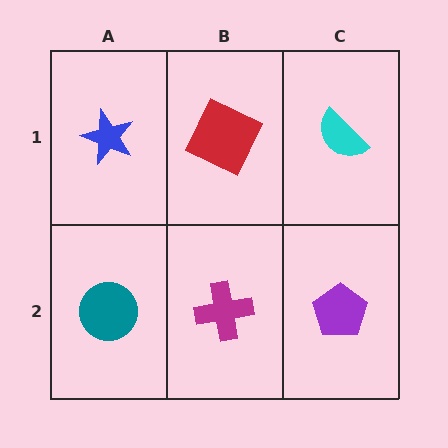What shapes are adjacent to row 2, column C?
A cyan semicircle (row 1, column C), a magenta cross (row 2, column B).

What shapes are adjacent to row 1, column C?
A purple pentagon (row 2, column C), a red square (row 1, column B).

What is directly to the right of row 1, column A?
A red square.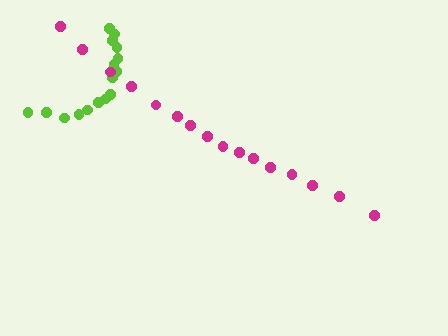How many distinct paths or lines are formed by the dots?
There are 2 distinct paths.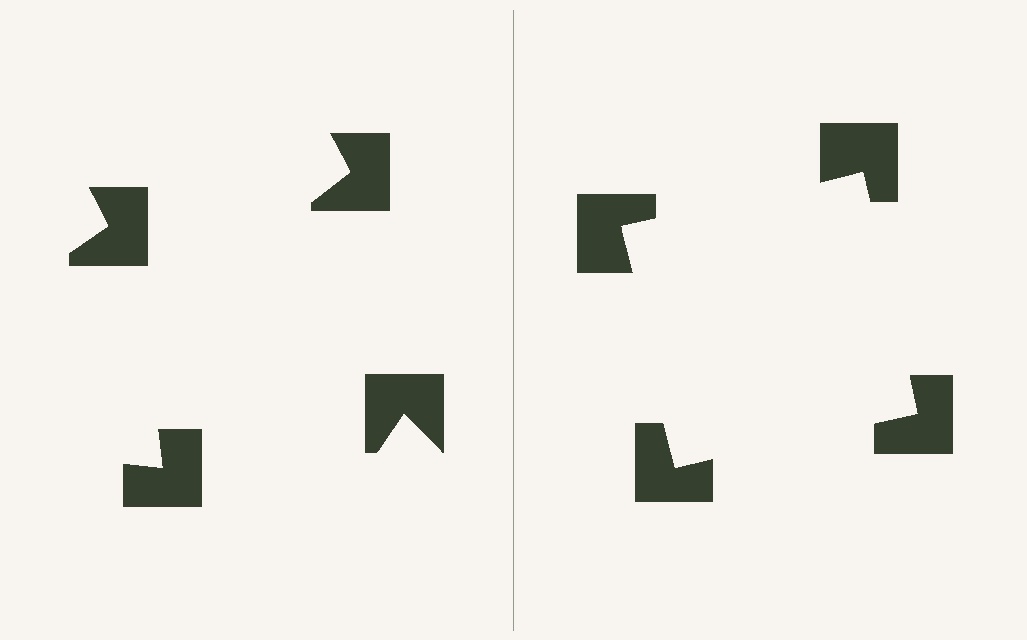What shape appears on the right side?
An illusory square.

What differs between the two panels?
The notched squares are positioned identically on both sides; only the wedge orientations differ. On the right they align to a square; on the left they are misaligned.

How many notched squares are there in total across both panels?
8 — 4 on each side.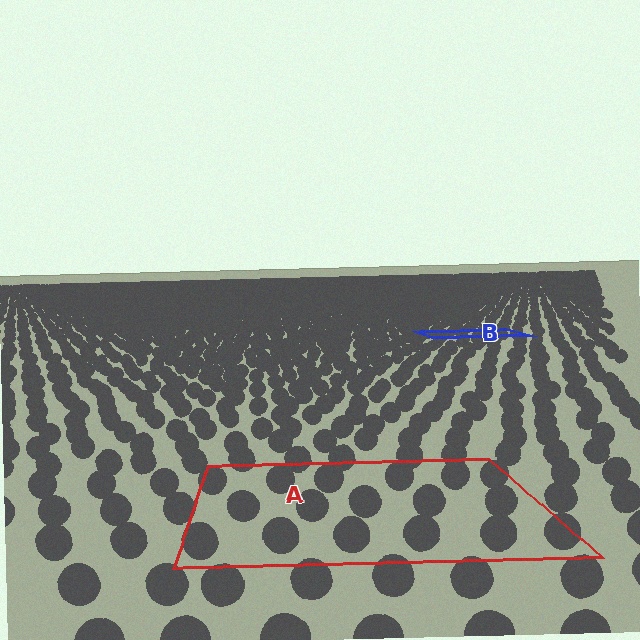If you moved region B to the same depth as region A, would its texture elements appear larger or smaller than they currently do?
They would appear larger. At a closer depth, the same texture elements are projected at a bigger on-screen size.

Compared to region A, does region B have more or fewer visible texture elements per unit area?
Region B has more texture elements per unit area — they are packed more densely because it is farther away.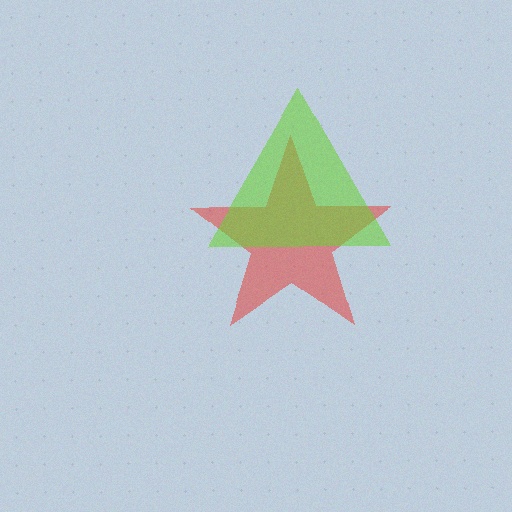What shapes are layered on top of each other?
The layered shapes are: a red star, a lime triangle.